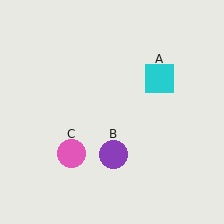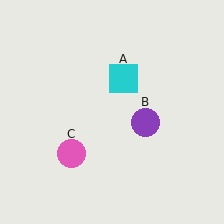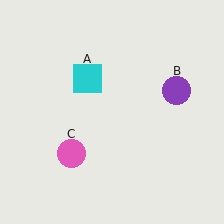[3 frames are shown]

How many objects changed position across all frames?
2 objects changed position: cyan square (object A), purple circle (object B).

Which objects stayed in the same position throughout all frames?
Pink circle (object C) remained stationary.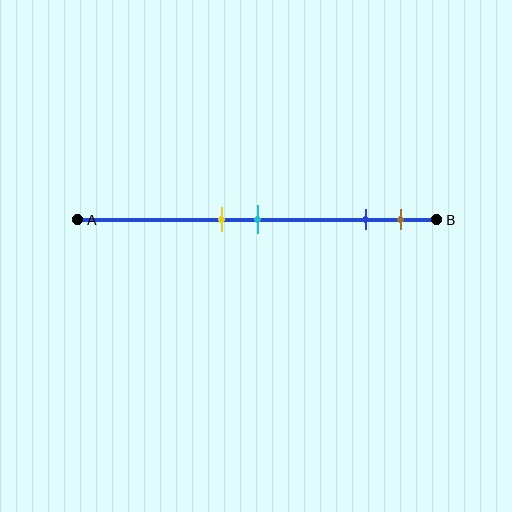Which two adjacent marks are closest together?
The yellow and cyan marks are the closest adjacent pair.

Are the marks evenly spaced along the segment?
No, the marks are not evenly spaced.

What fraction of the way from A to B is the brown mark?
The brown mark is approximately 90% (0.9) of the way from A to B.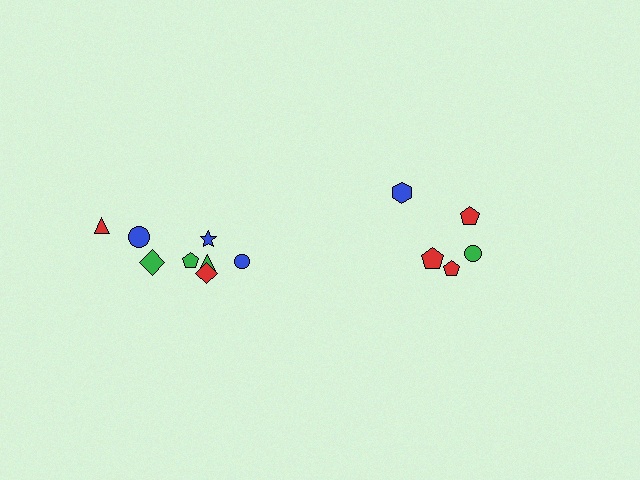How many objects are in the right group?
There are 5 objects.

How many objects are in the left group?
There are 8 objects.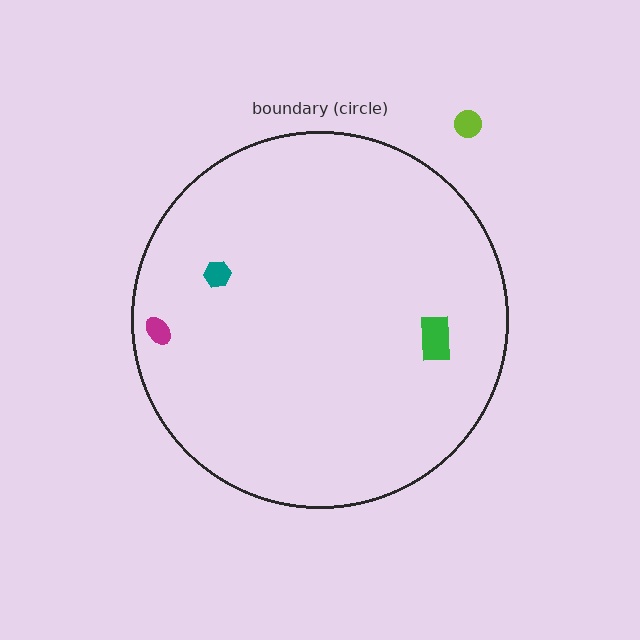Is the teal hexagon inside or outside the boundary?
Inside.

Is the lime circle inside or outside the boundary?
Outside.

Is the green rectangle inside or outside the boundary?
Inside.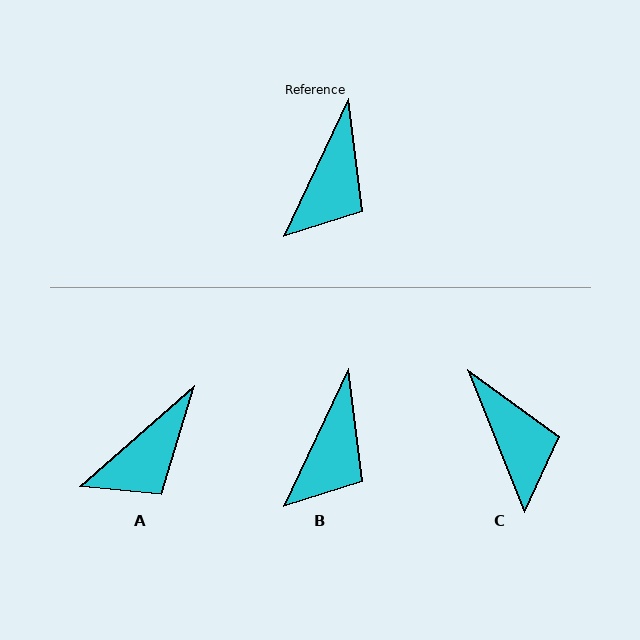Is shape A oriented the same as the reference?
No, it is off by about 24 degrees.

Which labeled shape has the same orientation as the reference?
B.